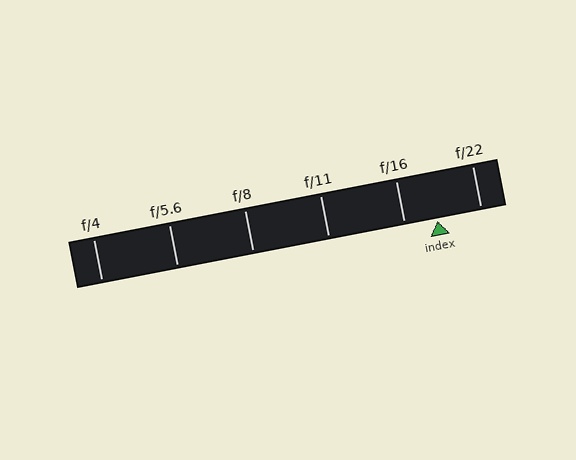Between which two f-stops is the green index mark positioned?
The index mark is between f/16 and f/22.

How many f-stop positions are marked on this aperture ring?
There are 6 f-stop positions marked.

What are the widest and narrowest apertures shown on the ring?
The widest aperture shown is f/4 and the narrowest is f/22.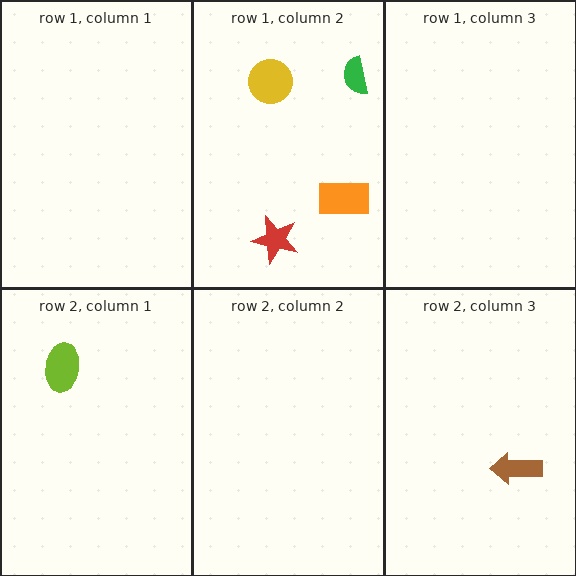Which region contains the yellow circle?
The row 1, column 2 region.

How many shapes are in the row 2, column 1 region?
1.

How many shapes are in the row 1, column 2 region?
4.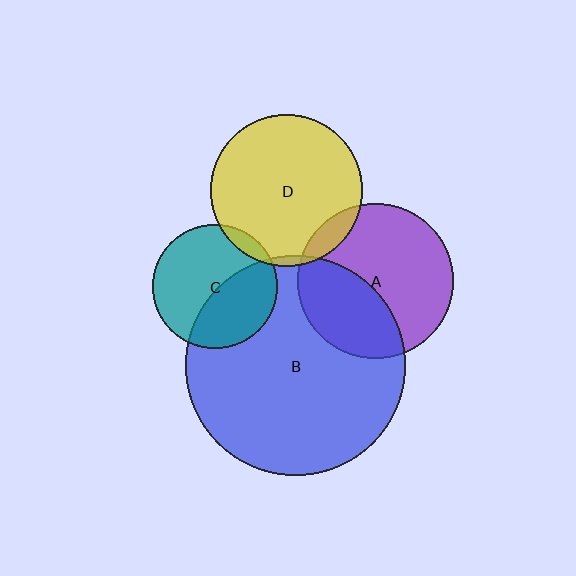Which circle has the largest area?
Circle B (blue).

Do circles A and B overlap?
Yes.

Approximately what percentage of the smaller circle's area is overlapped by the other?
Approximately 35%.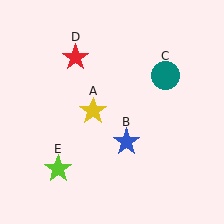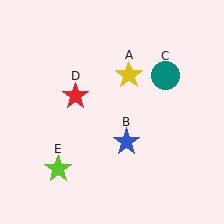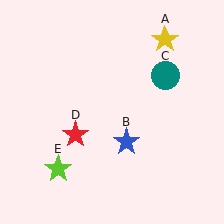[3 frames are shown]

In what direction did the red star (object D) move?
The red star (object D) moved down.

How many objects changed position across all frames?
2 objects changed position: yellow star (object A), red star (object D).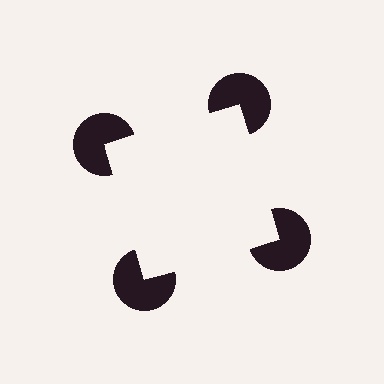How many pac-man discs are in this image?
There are 4 — one at each vertex of the illusory square.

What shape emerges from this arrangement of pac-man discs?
An illusory square — its edges are inferred from the aligned wedge cuts in the pac-man discs, not physically drawn.